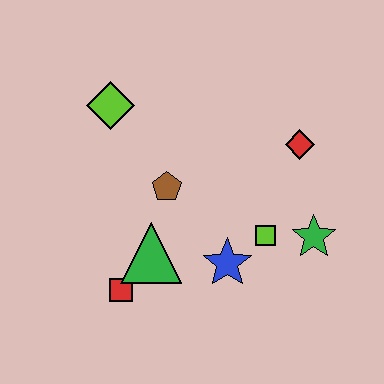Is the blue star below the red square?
No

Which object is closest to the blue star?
The lime square is closest to the blue star.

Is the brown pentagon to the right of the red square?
Yes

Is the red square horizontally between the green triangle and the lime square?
No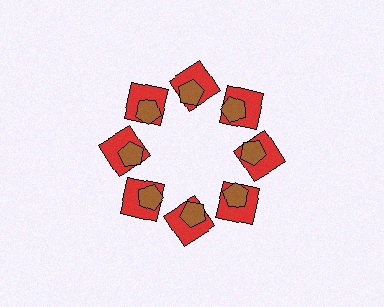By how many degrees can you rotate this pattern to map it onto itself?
The pattern maps onto itself every 45 degrees of rotation.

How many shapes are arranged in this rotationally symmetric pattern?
There are 16 shapes, arranged in 8 groups of 2.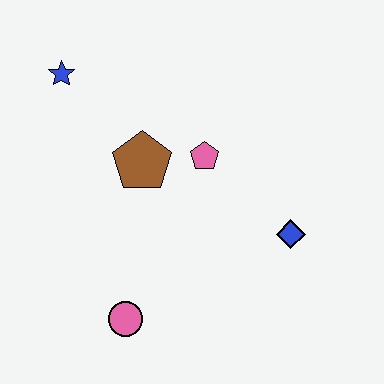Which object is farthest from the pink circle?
The blue star is farthest from the pink circle.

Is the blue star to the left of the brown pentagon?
Yes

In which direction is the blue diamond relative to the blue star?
The blue diamond is to the right of the blue star.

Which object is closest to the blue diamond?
The pink pentagon is closest to the blue diamond.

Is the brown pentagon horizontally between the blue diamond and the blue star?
Yes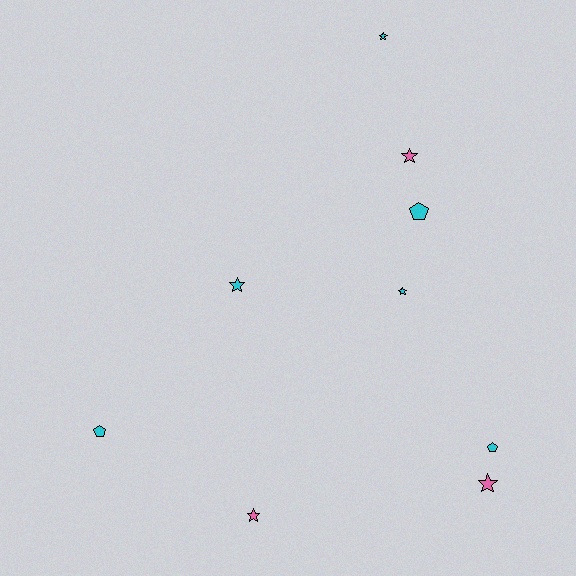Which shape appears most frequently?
Star, with 6 objects.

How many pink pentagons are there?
There are no pink pentagons.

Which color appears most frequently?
Cyan, with 6 objects.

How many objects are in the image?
There are 9 objects.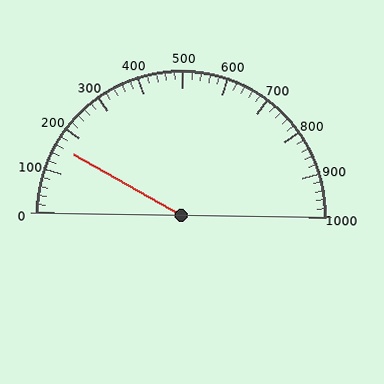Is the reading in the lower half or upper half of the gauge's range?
The reading is in the lower half of the range (0 to 1000).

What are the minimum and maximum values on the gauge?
The gauge ranges from 0 to 1000.